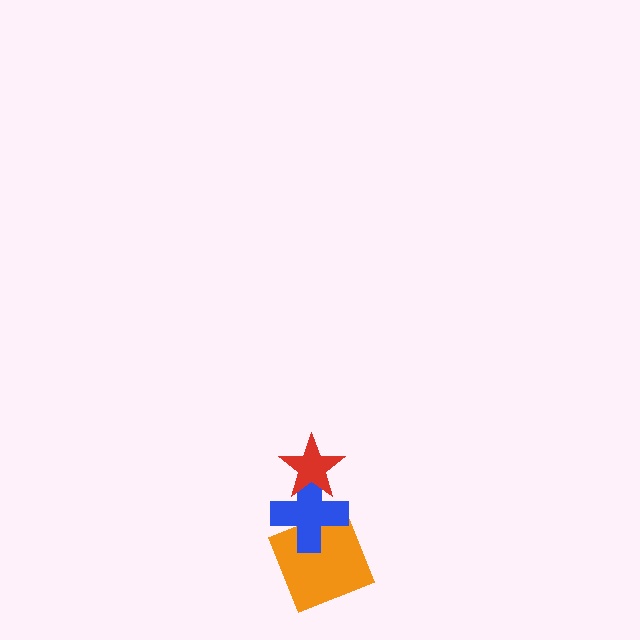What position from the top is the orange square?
The orange square is 3rd from the top.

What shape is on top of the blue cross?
The red star is on top of the blue cross.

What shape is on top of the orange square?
The blue cross is on top of the orange square.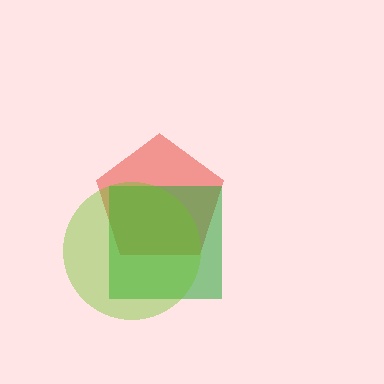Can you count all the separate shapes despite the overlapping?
Yes, there are 3 separate shapes.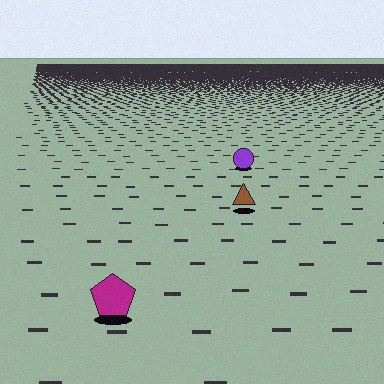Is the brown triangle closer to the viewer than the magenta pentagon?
No. The magenta pentagon is closer — you can tell from the texture gradient: the ground texture is coarser near it.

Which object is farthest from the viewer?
The purple circle is farthest from the viewer. It appears smaller and the ground texture around it is denser.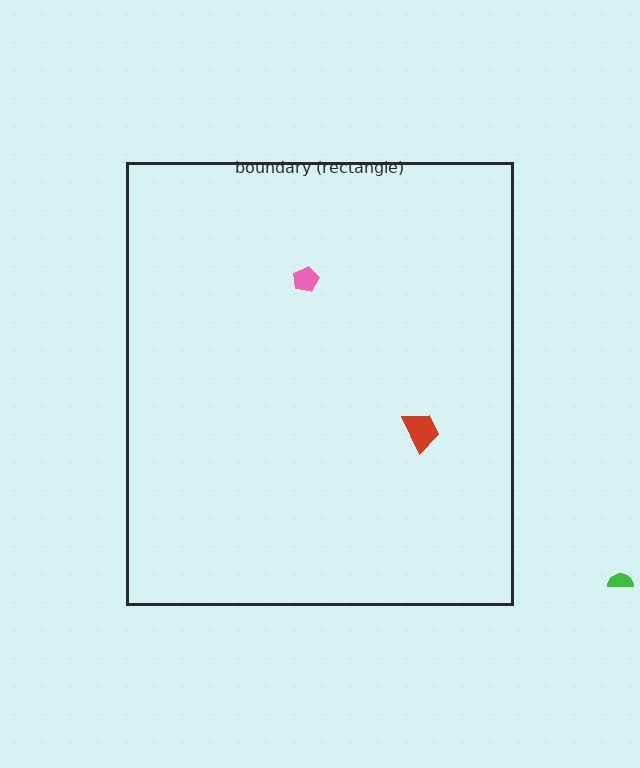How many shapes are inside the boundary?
2 inside, 1 outside.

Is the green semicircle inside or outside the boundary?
Outside.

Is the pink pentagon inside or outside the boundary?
Inside.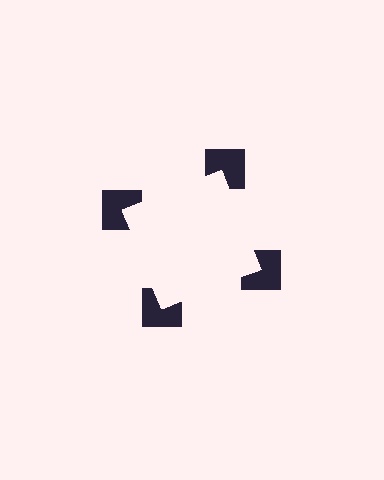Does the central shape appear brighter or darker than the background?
It typically appears slightly brighter than the background, even though no actual brightness change is drawn.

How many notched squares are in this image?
There are 4 — one at each vertex of the illusory square.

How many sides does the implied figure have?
4 sides.